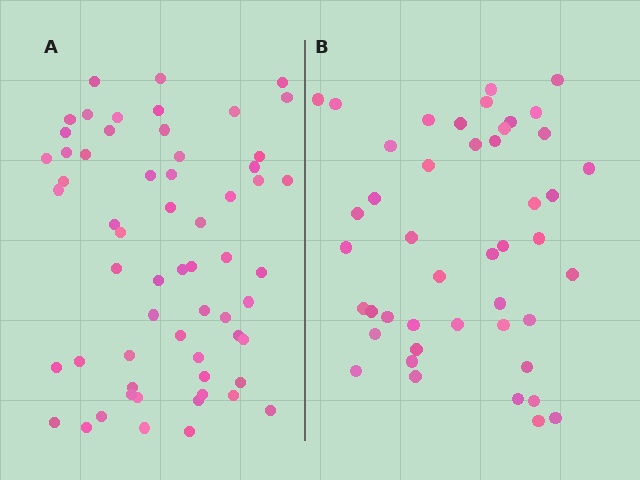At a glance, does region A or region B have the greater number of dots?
Region A (the left region) has more dots.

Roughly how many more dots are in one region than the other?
Region A has approximately 15 more dots than region B.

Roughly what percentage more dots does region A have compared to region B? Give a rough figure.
About 35% more.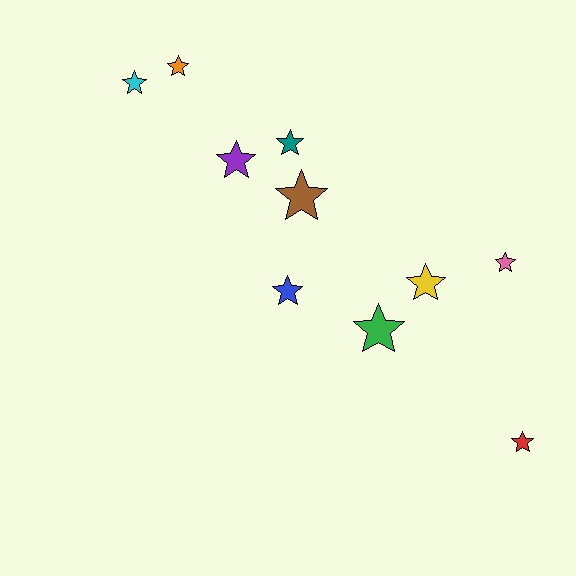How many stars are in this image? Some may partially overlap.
There are 10 stars.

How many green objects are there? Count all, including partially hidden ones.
There is 1 green object.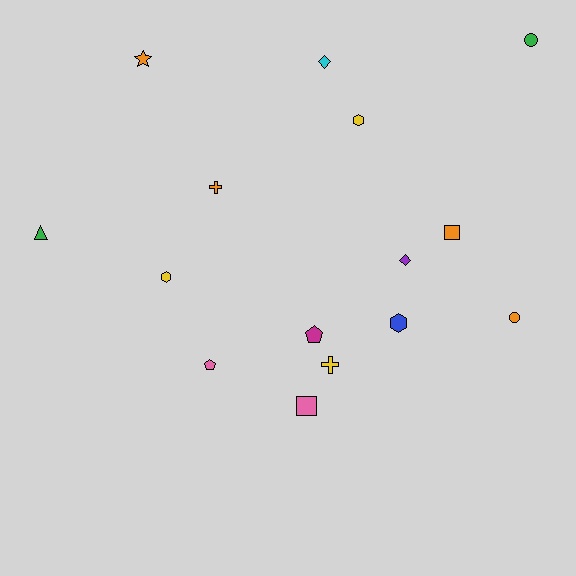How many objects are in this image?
There are 15 objects.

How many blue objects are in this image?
There is 1 blue object.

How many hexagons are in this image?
There are 3 hexagons.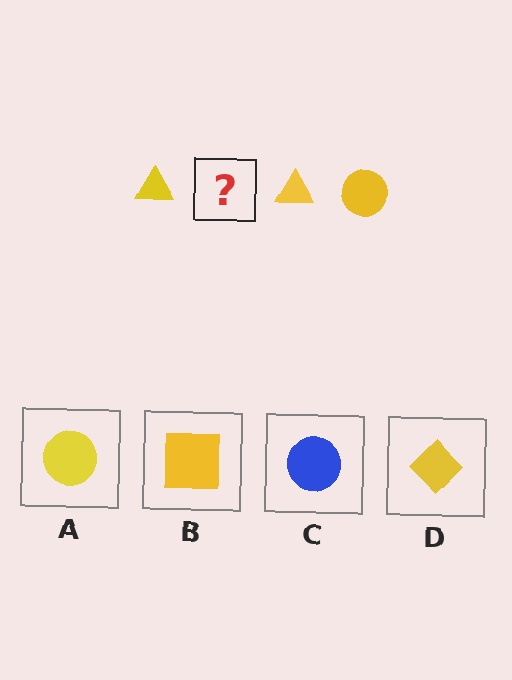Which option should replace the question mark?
Option A.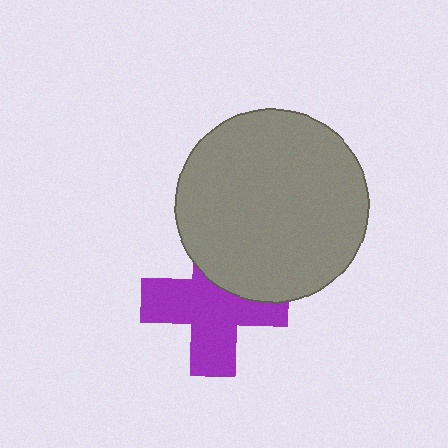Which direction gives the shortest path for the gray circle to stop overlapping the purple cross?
Moving up gives the shortest separation.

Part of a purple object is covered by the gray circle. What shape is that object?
It is a cross.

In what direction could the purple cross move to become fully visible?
The purple cross could move down. That would shift it out from behind the gray circle entirely.